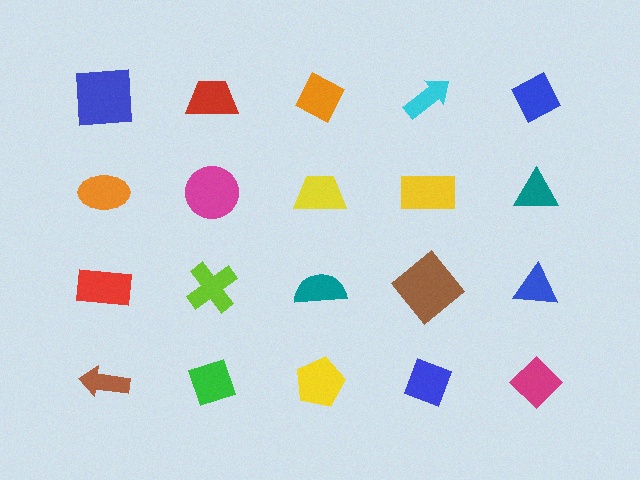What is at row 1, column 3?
An orange diamond.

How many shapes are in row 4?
5 shapes.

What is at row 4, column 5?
A magenta diamond.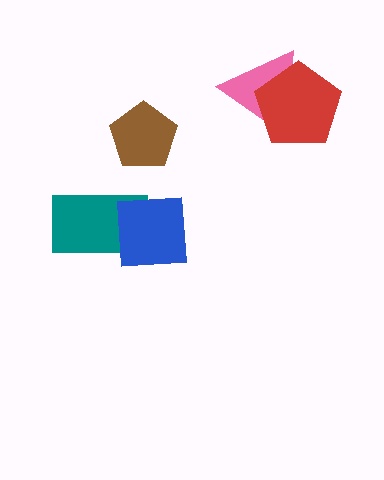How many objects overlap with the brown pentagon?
0 objects overlap with the brown pentagon.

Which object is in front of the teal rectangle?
The blue square is in front of the teal rectangle.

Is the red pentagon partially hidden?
No, no other shape covers it.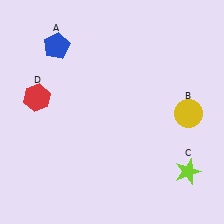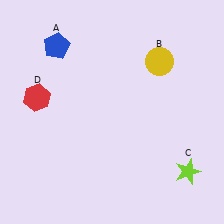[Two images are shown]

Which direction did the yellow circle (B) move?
The yellow circle (B) moved up.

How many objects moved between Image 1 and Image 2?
1 object moved between the two images.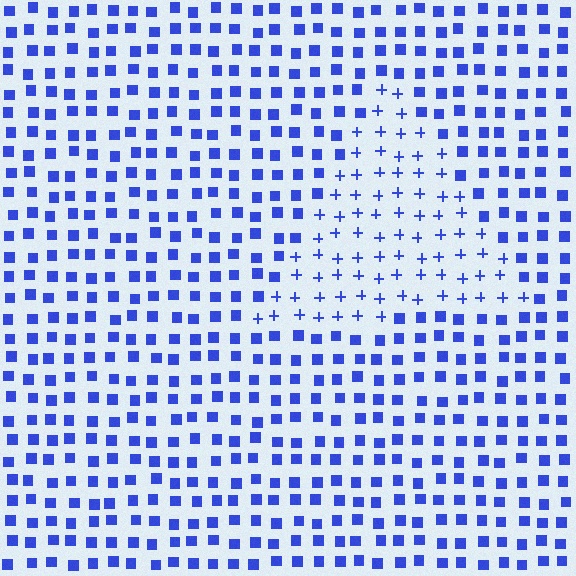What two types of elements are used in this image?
The image uses plus signs inside the triangle region and squares outside it.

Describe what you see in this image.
The image is filled with small blue elements arranged in a uniform grid. A triangle-shaped region contains plus signs, while the surrounding area contains squares. The boundary is defined purely by the change in element shape.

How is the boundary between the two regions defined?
The boundary is defined by a change in element shape: plus signs inside vs. squares outside. All elements share the same color and spacing.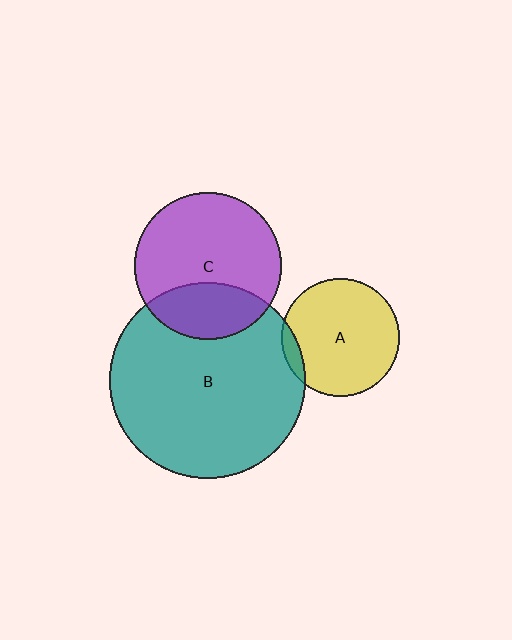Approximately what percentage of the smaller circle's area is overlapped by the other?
Approximately 30%.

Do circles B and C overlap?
Yes.